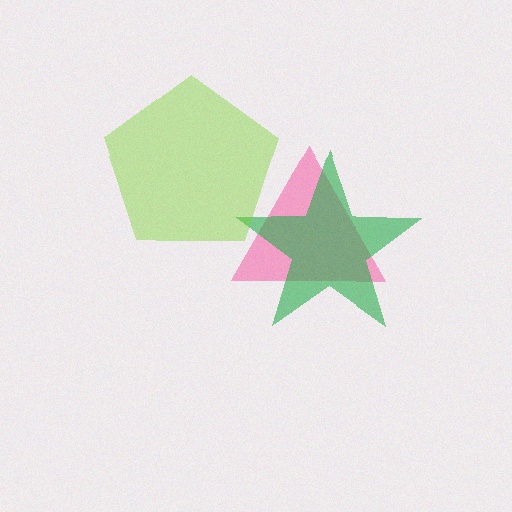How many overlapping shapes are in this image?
There are 3 overlapping shapes in the image.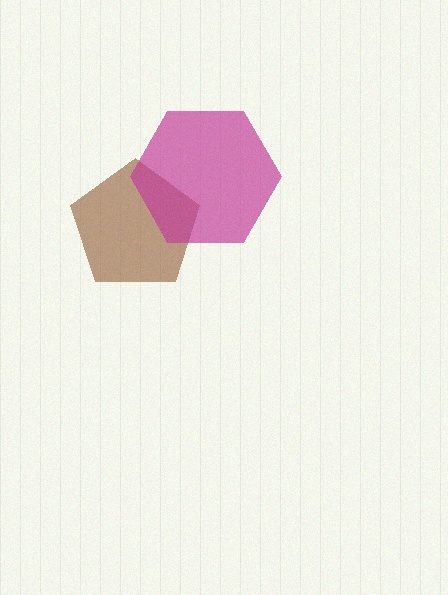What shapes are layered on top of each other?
The layered shapes are: a brown pentagon, a magenta hexagon.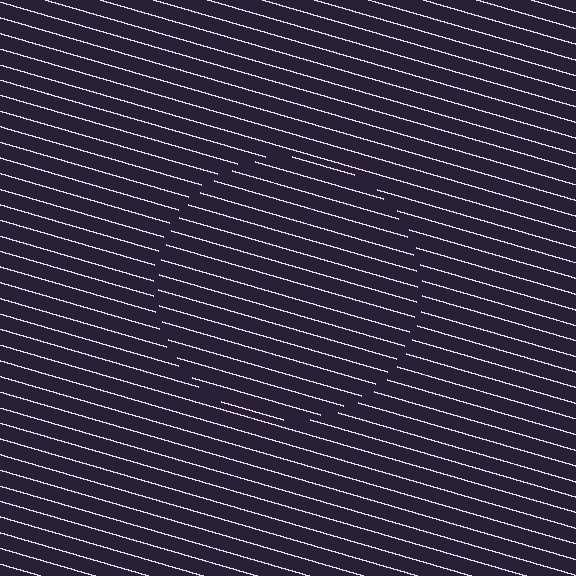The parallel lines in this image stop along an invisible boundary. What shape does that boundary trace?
An illusory circle. The interior of the shape contains the same grating, shifted by half a period — the contour is defined by the phase discontinuity where line-ends from the inner and outer gratings abut.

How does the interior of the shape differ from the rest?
The interior of the shape contains the same grating, shifted by half a period — the contour is defined by the phase discontinuity where line-ends from the inner and outer gratings abut.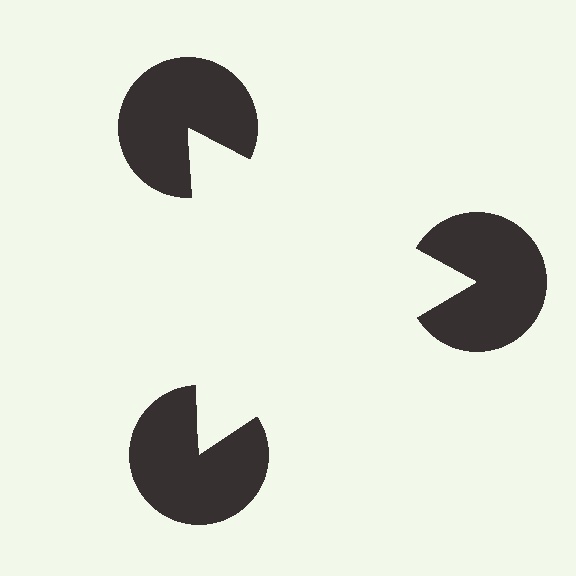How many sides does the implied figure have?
3 sides.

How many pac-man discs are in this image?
There are 3 — one at each vertex of the illusory triangle.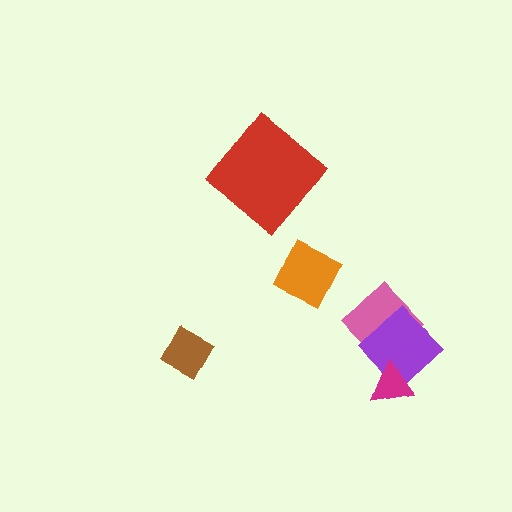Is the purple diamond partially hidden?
Yes, it is partially covered by another shape.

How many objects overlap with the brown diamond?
0 objects overlap with the brown diamond.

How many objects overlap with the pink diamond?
1 object overlaps with the pink diamond.